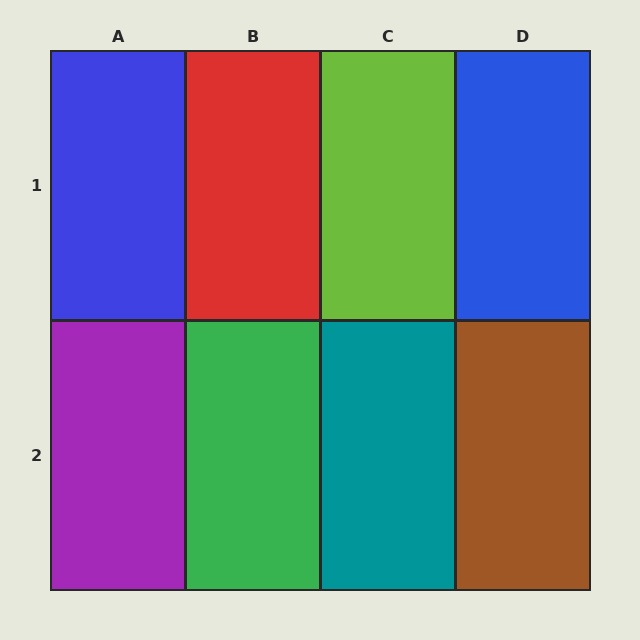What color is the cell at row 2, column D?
Brown.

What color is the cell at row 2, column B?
Green.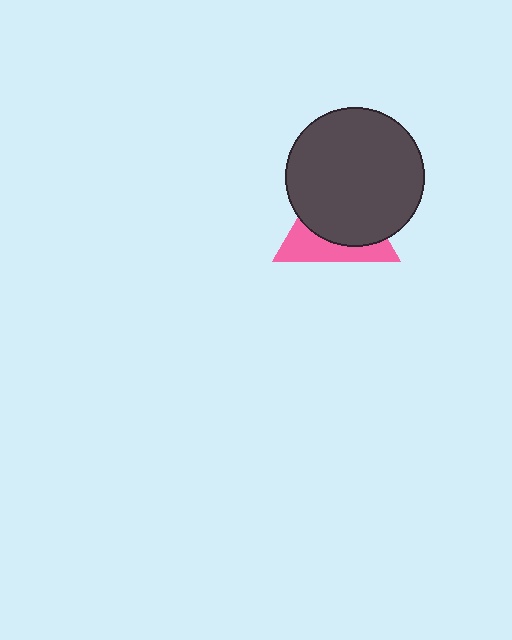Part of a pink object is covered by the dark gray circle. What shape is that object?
It is a triangle.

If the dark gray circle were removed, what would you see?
You would see the complete pink triangle.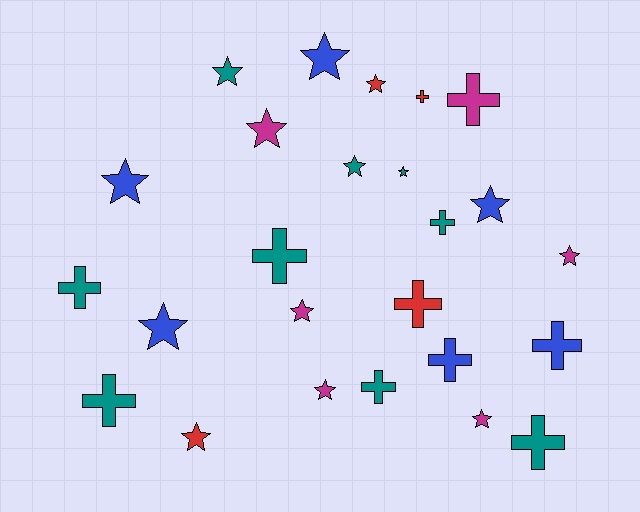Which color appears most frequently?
Teal, with 9 objects.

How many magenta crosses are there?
There is 1 magenta cross.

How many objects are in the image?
There are 25 objects.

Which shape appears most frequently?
Star, with 14 objects.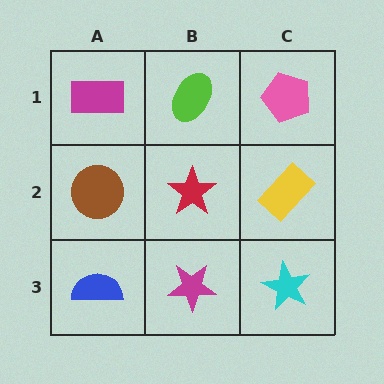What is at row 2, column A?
A brown circle.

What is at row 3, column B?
A magenta star.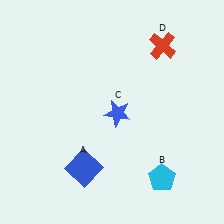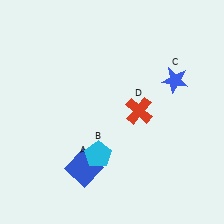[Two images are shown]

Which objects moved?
The objects that moved are: the cyan pentagon (B), the blue star (C), the red cross (D).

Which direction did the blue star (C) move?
The blue star (C) moved right.